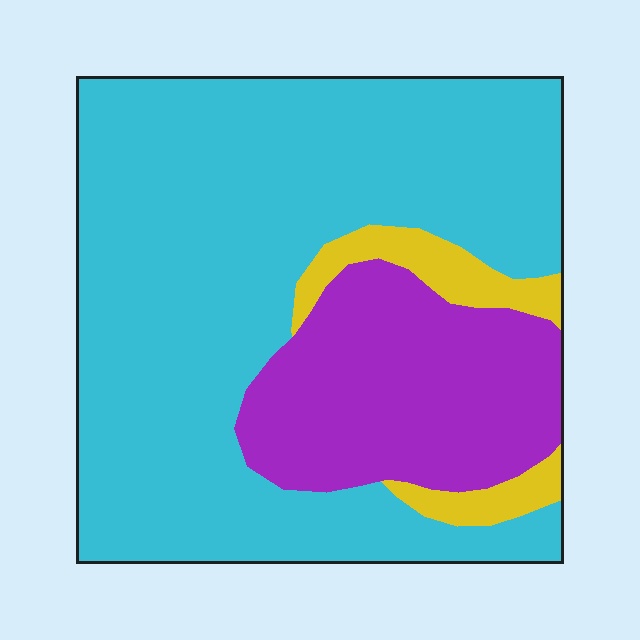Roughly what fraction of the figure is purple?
Purple covers roughly 25% of the figure.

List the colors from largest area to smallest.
From largest to smallest: cyan, purple, yellow.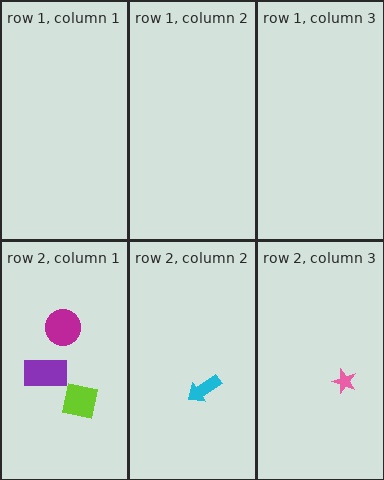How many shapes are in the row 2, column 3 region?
1.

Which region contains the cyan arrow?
The row 2, column 2 region.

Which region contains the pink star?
The row 2, column 3 region.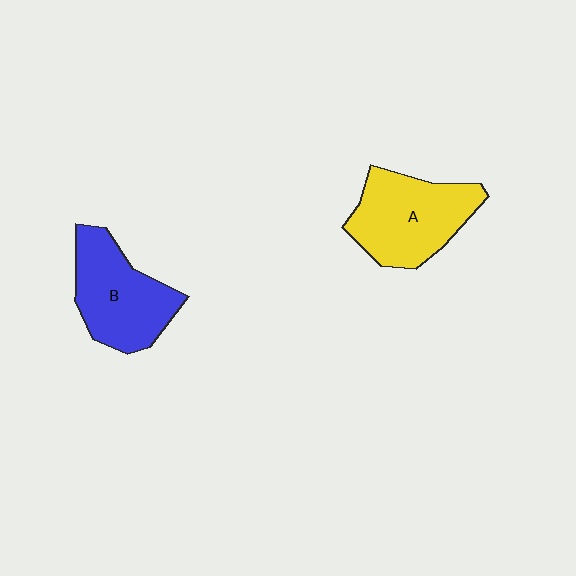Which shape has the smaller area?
Shape B (blue).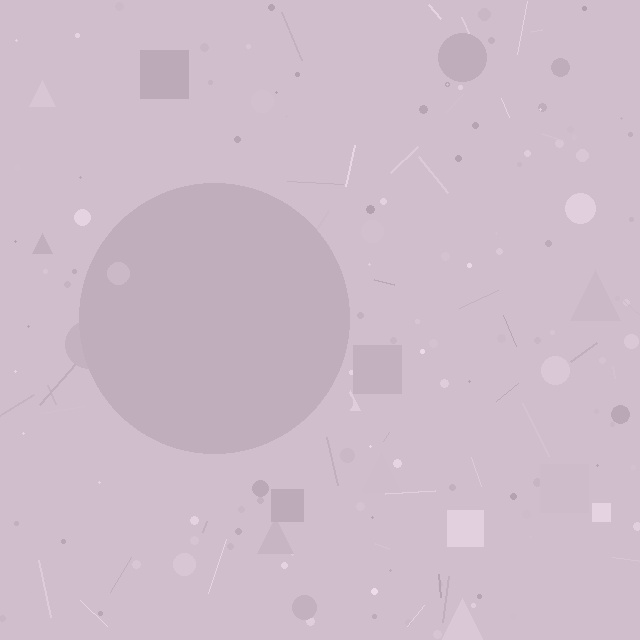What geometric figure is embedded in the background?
A circle is embedded in the background.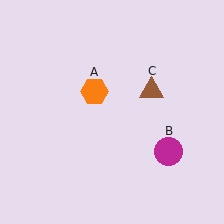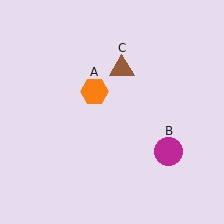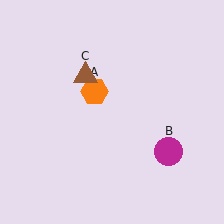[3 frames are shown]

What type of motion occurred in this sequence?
The brown triangle (object C) rotated counterclockwise around the center of the scene.